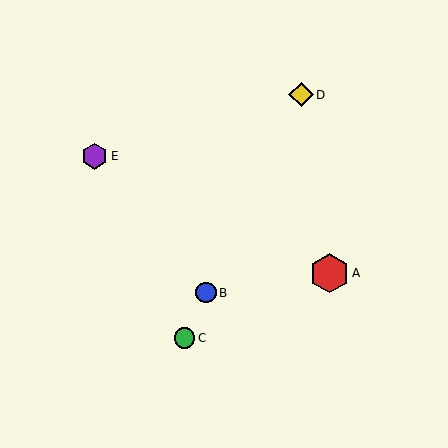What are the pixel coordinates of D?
Object D is at (301, 95).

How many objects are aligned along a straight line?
3 objects (B, C, D) are aligned along a straight line.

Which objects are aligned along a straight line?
Objects B, C, D are aligned along a straight line.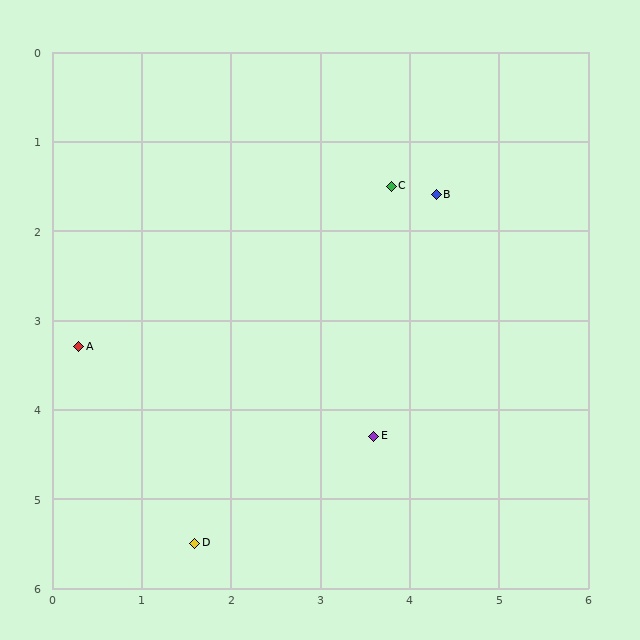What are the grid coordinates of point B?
Point B is at approximately (4.3, 1.6).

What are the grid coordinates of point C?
Point C is at approximately (3.8, 1.5).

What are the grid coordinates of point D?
Point D is at approximately (1.6, 5.5).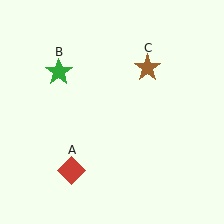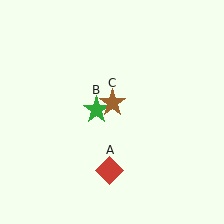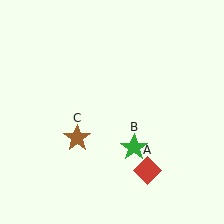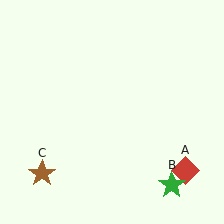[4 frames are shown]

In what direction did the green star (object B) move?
The green star (object B) moved down and to the right.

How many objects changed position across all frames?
3 objects changed position: red diamond (object A), green star (object B), brown star (object C).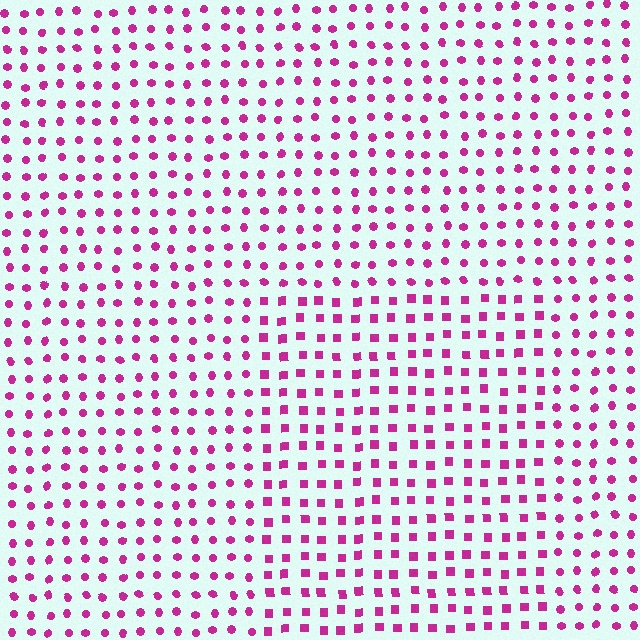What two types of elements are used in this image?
The image uses squares inside the rectangle region and circles outside it.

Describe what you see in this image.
The image is filled with small magenta elements arranged in a uniform grid. A rectangle-shaped region contains squares, while the surrounding area contains circles. The boundary is defined purely by the change in element shape.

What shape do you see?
I see a rectangle.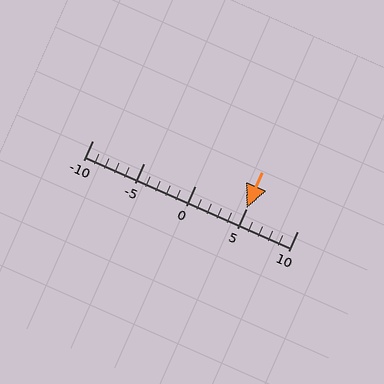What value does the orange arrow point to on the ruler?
The orange arrow points to approximately 5.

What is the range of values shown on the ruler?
The ruler shows values from -10 to 10.